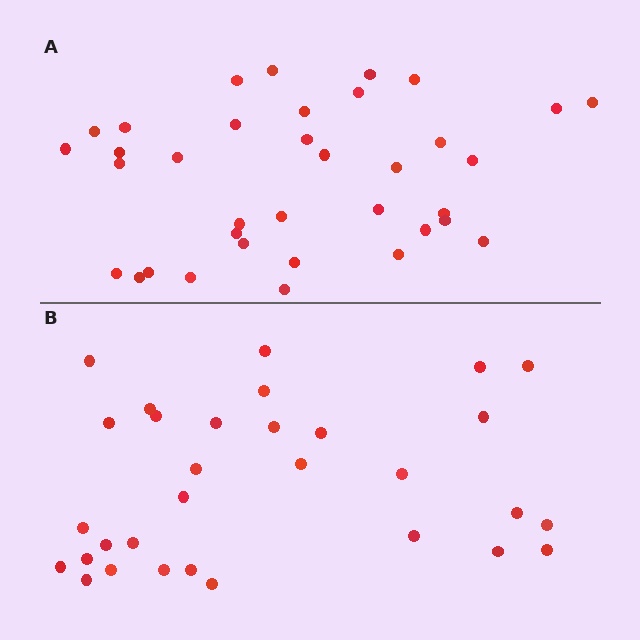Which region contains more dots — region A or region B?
Region A (the top region) has more dots.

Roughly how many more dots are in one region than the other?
Region A has about 5 more dots than region B.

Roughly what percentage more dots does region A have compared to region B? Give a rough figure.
About 15% more.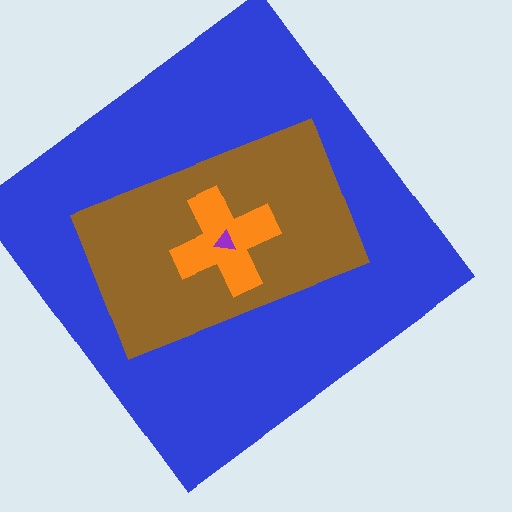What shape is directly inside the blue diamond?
The brown rectangle.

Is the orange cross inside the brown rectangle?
Yes.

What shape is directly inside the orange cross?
The purple triangle.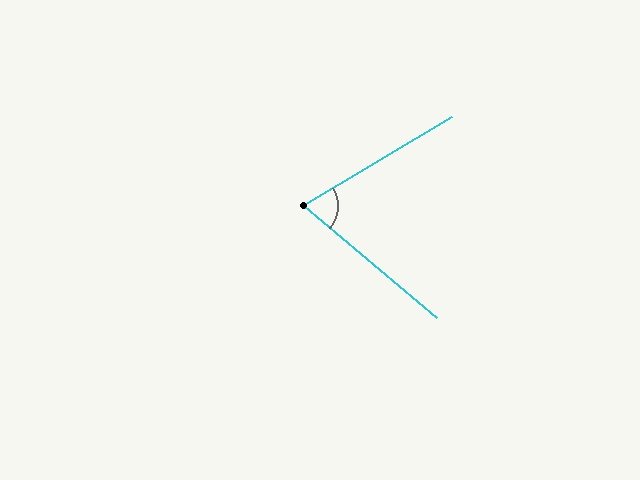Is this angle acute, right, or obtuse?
It is acute.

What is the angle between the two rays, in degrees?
Approximately 71 degrees.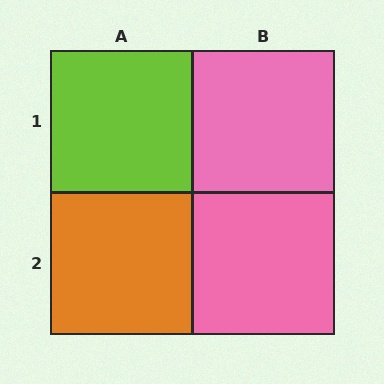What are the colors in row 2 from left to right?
Orange, pink.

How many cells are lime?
1 cell is lime.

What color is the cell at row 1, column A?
Lime.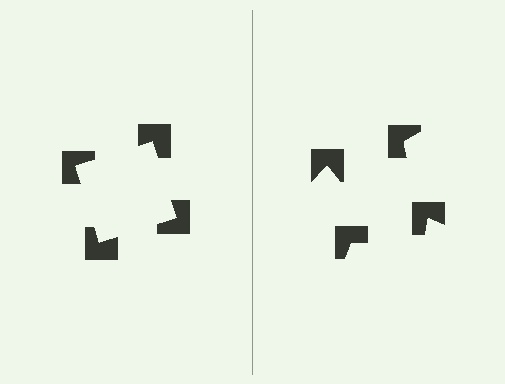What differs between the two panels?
The notched squares are positioned identically on both sides; only the wedge orientations differ. On the left they align to a square; on the right they are misaligned.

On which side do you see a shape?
An illusory square appears on the left side. On the right side the wedge cuts are rotated, so no coherent shape forms.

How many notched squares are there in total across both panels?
8 — 4 on each side.